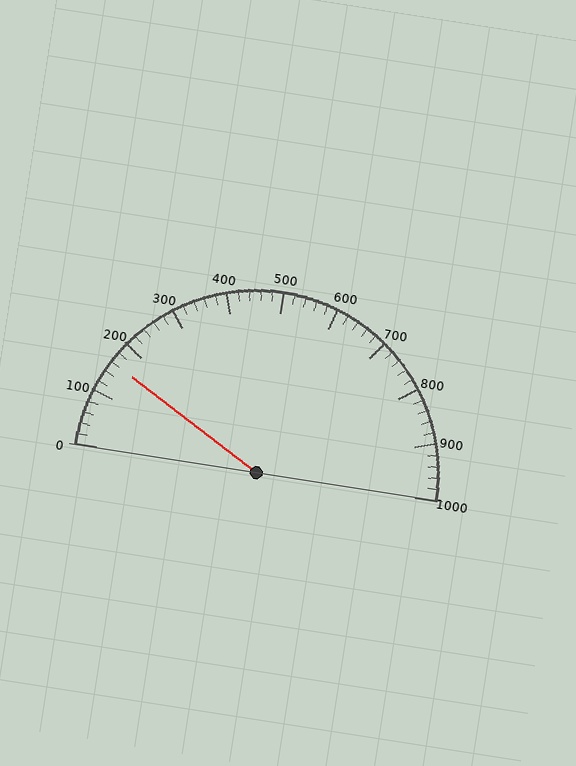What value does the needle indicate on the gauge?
The needle indicates approximately 160.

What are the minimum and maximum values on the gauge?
The gauge ranges from 0 to 1000.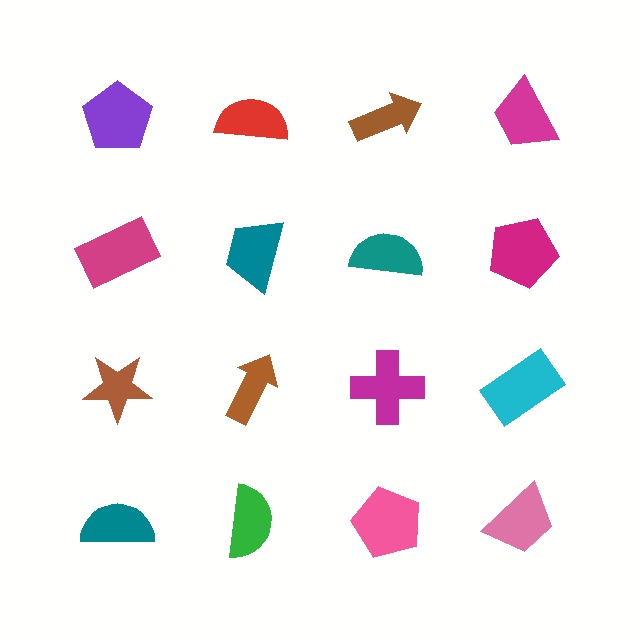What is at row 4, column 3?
A pink pentagon.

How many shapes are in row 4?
4 shapes.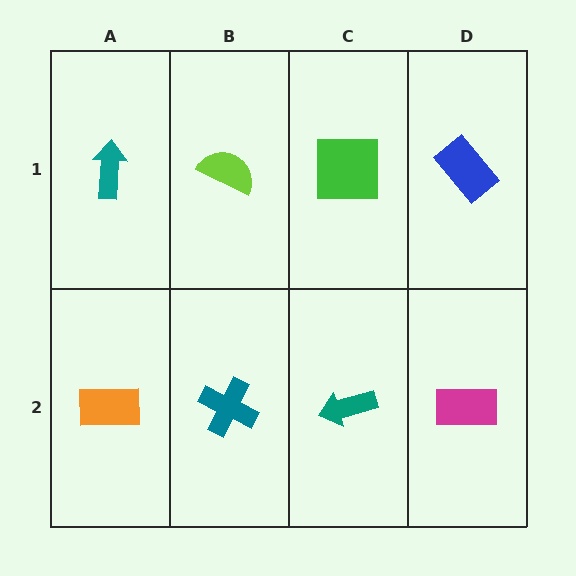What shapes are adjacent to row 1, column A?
An orange rectangle (row 2, column A), a lime semicircle (row 1, column B).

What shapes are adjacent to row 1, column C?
A teal arrow (row 2, column C), a lime semicircle (row 1, column B), a blue rectangle (row 1, column D).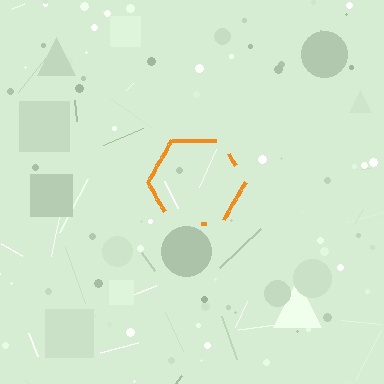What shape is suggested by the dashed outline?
The dashed outline suggests a hexagon.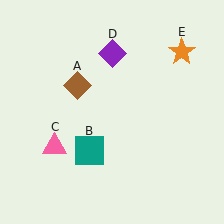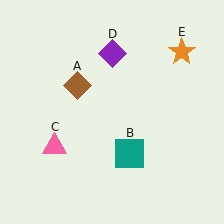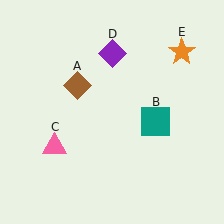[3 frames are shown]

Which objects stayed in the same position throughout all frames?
Brown diamond (object A) and pink triangle (object C) and purple diamond (object D) and orange star (object E) remained stationary.